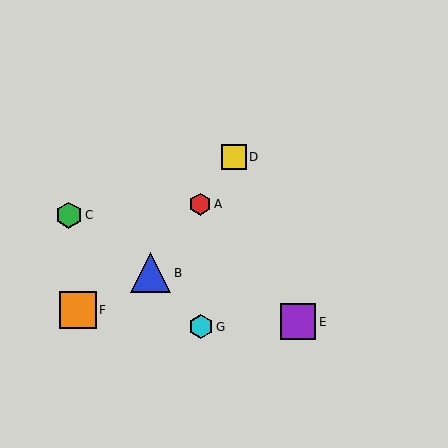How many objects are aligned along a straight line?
3 objects (A, B, D) are aligned along a straight line.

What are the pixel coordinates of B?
Object B is at (151, 273).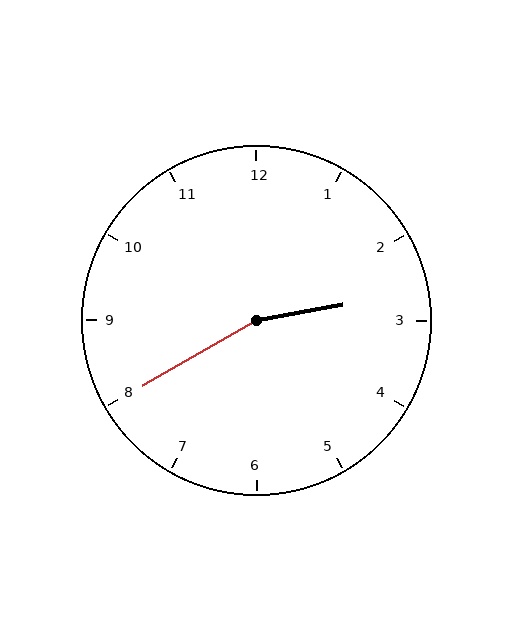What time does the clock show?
2:40.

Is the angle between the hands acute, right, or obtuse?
It is obtuse.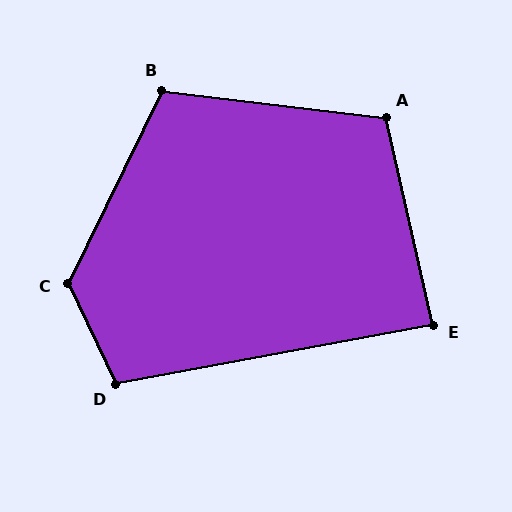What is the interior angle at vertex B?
Approximately 109 degrees (obtuse).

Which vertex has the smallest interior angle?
E, at approximately 88 degrees.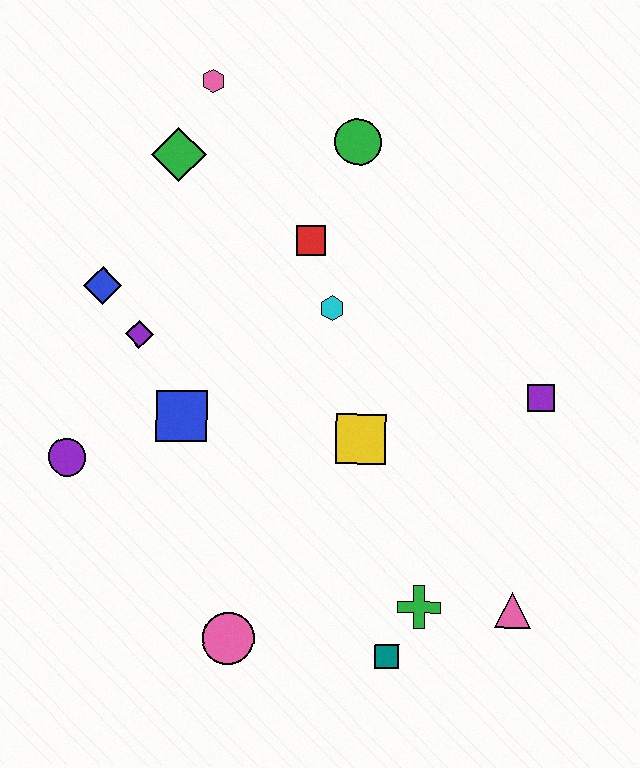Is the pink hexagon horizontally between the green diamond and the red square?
Yes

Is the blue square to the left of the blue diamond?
No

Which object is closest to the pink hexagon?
The green diamond is closest to the pink hexagon.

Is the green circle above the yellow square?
Yes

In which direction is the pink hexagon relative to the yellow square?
The pink hexagon is above the yellow square.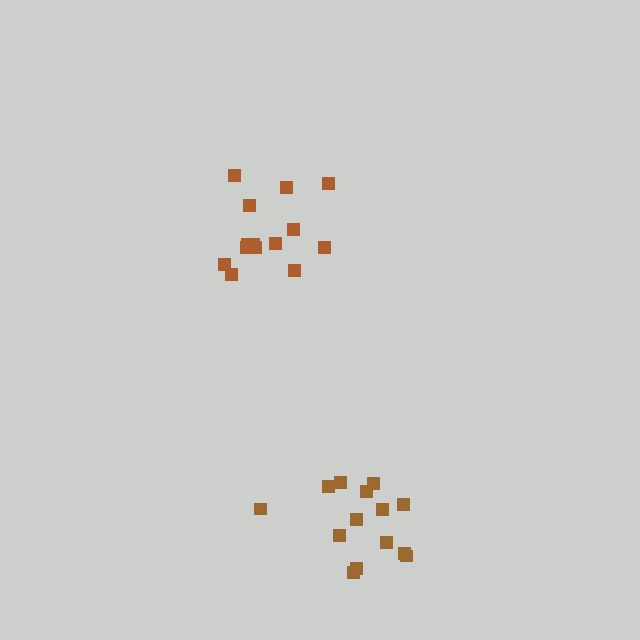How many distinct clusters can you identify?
There are 2 distinct clusters.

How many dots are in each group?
Group 1: 14 dots, Group 2: 14 dots (28 total).